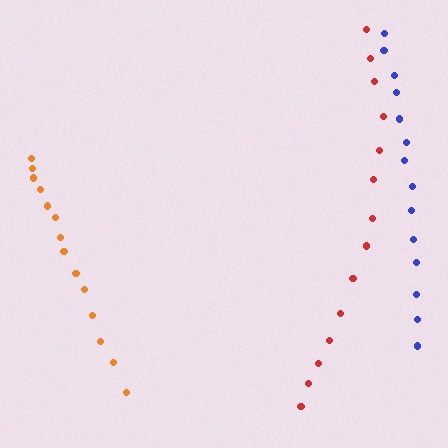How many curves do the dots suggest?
There are 3 distinct paths.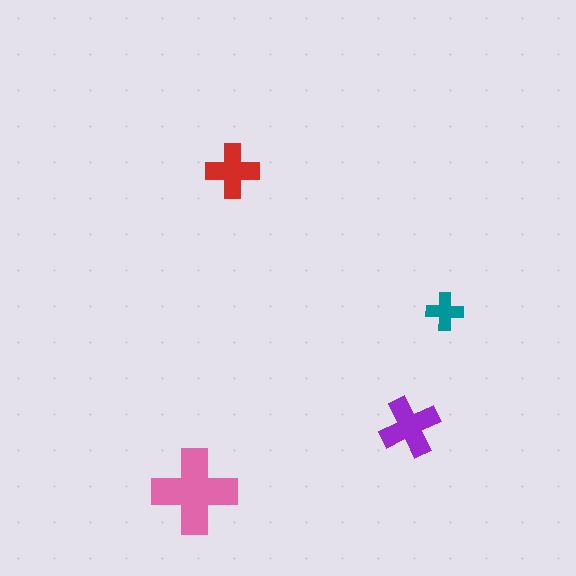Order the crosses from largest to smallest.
the pink one, the purple one, the red one, the teal one.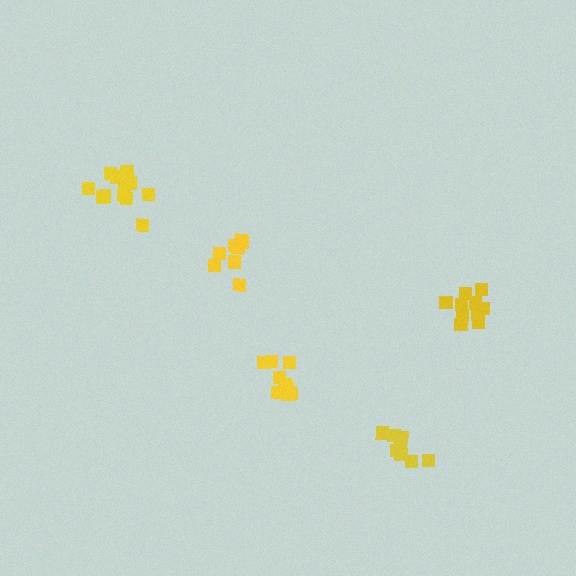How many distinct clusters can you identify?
There are 5 distinct clusters.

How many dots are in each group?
Group 1: 10 dots, Group 2: 9 dots, Group 3: 9 dots, Group 4: 12 dots, Group 5: 8 dots (48 total).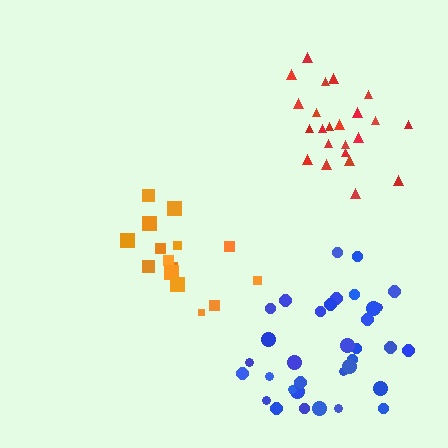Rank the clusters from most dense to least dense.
red, blue, orange.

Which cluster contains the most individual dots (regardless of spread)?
Blue (35).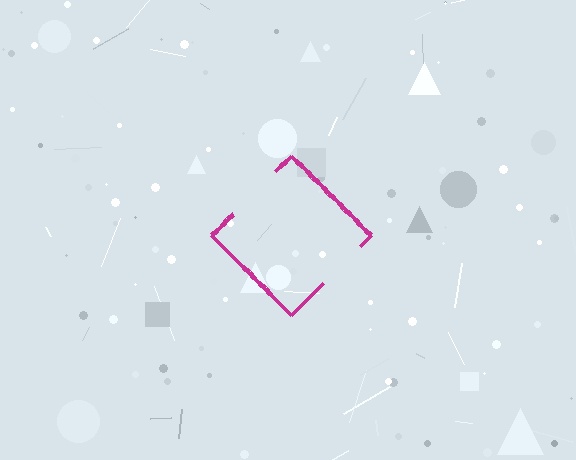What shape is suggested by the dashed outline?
The dashed outline suggests a diamond.